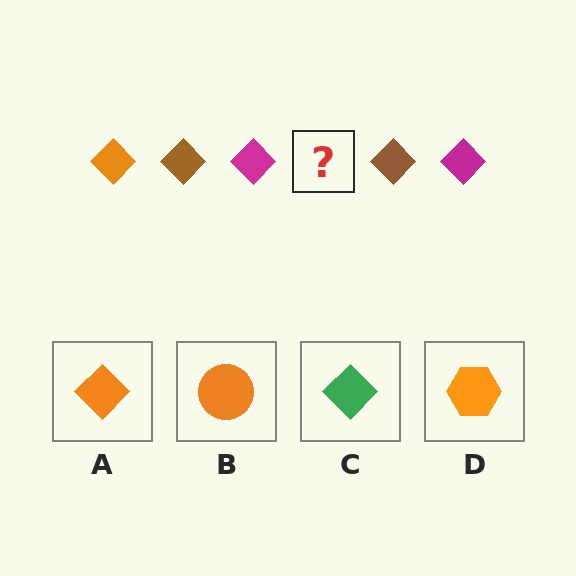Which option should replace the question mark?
Option A.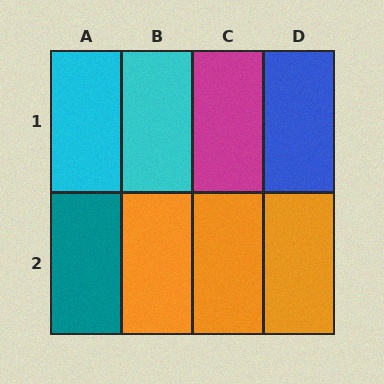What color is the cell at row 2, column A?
Teal.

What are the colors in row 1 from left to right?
Cyan, cyan, magenta, blue.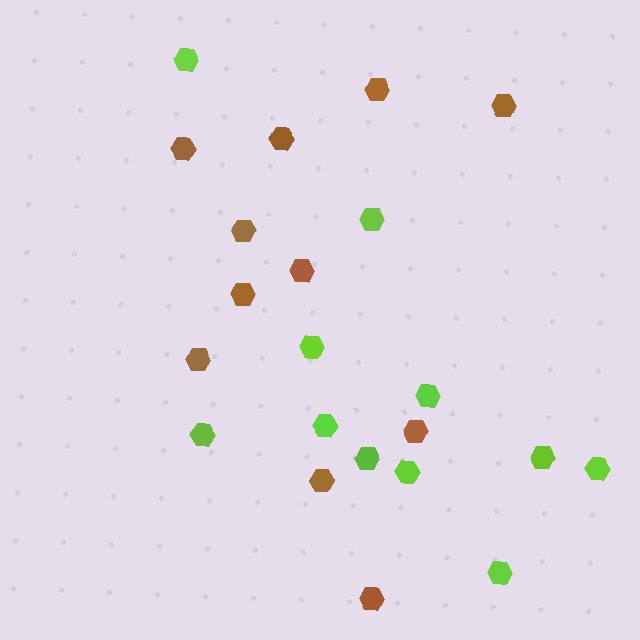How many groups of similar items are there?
There are 2 groups: one group of lime hexagons (11) and one group of brown hexagons (11).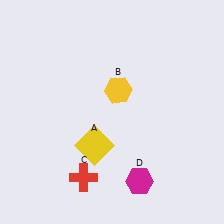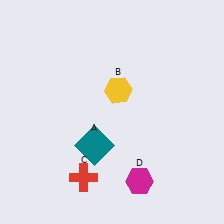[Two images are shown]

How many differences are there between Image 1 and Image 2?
There is 1 difference between the two images.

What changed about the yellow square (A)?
In Image 1, A is yellow. In Image 2, it changed to teal.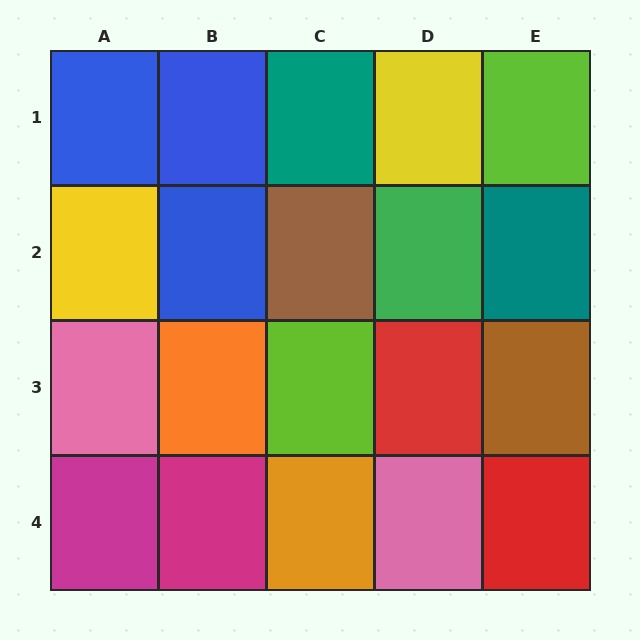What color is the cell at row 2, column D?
Green.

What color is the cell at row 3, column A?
Pink.